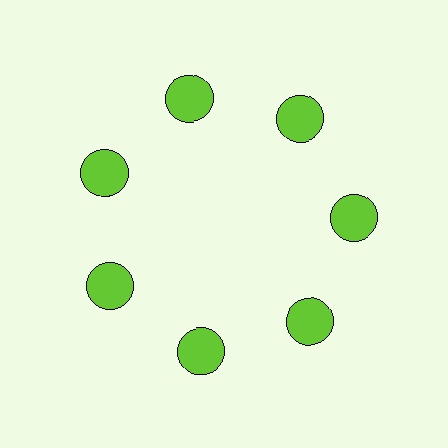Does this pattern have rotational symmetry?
Yes, this pattern has 7-fold rotational symmetry. It looks the same after rotating 51 degrees around the center.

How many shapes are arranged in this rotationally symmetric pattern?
There are 7 shapes, arranged in 7 groups of 1.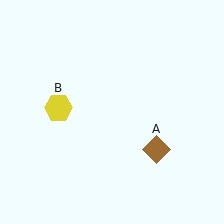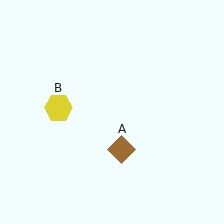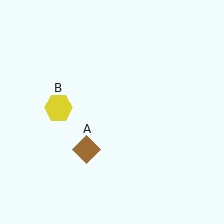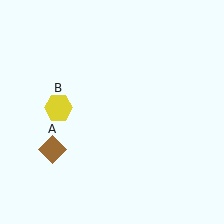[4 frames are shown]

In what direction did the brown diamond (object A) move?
The brown diamond (object A) moved left.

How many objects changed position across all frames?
1 object changed position: brown diamond (object A).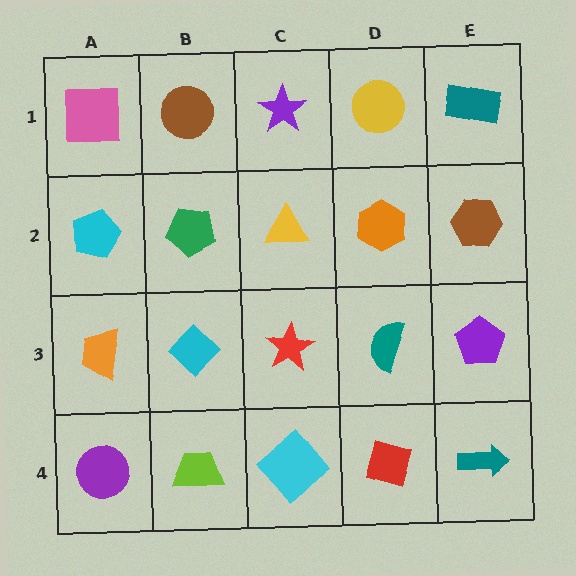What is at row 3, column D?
A teal semicircle.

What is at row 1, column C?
A purple star.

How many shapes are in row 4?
5 shapes.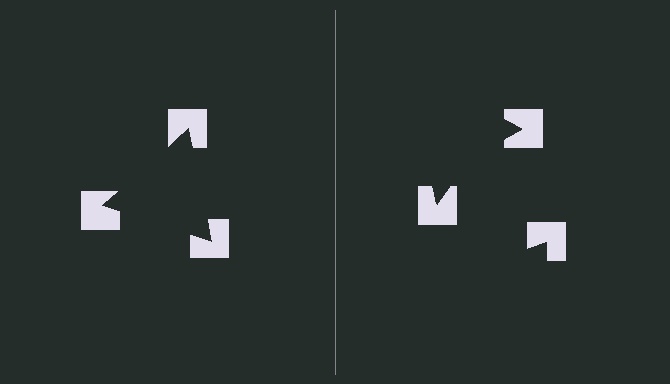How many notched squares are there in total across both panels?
6 — 3 on each side.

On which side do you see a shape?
An illusory triangle appears on the left side. On the right side the wedge cuts are rotated, so no coherent shape forms.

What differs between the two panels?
The notched squares are positioned identically on both sides; only the wedge orientations differ. On the left they align to a triangle; on the right they are misaligned.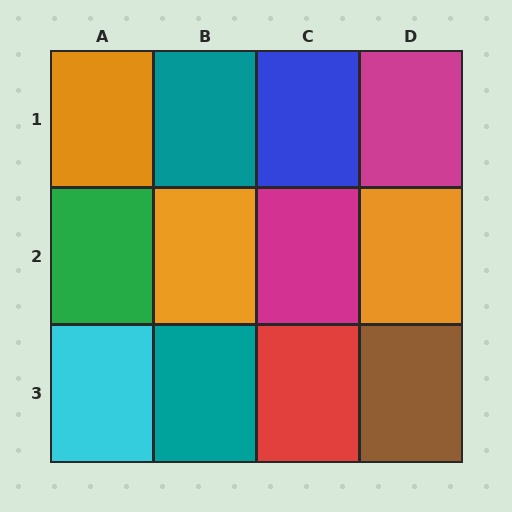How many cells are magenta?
2 cells are magenta.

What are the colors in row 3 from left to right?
Cyan, teal, red, brown.